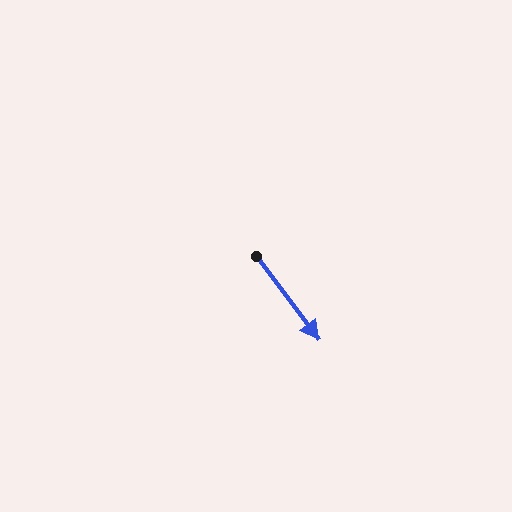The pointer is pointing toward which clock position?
Roughly 5 o'clock.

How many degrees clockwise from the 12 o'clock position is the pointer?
Approximately 143 degrees.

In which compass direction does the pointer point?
Southeast.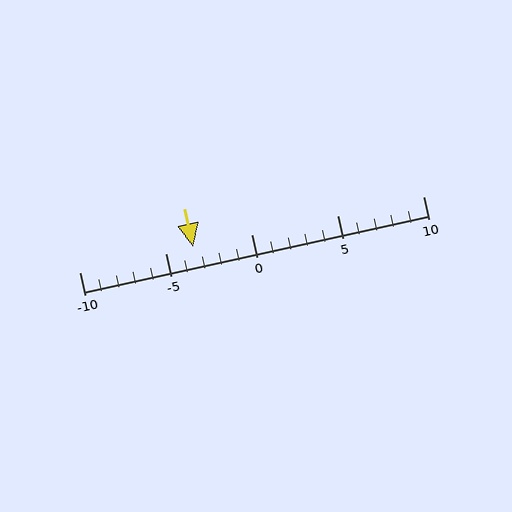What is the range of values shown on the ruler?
The ruler shows values from -10 to 10.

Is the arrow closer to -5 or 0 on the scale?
The arrow is closer to -5.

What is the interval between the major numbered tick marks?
The major tick marks are spaced 5 units apart.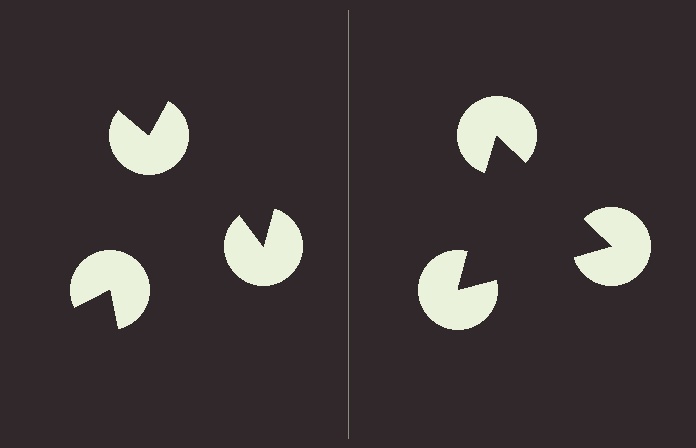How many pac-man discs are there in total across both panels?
6 — 3 on each side.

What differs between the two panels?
The pac-man discs are positioned identically on both sides; only the wedge orientations differ. On the right they align to a triangle; on the left they are misaligned.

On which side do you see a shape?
An illusory triangle appears on the right side. On the left side the wedge cuts are rotated, so no coherent shape forms.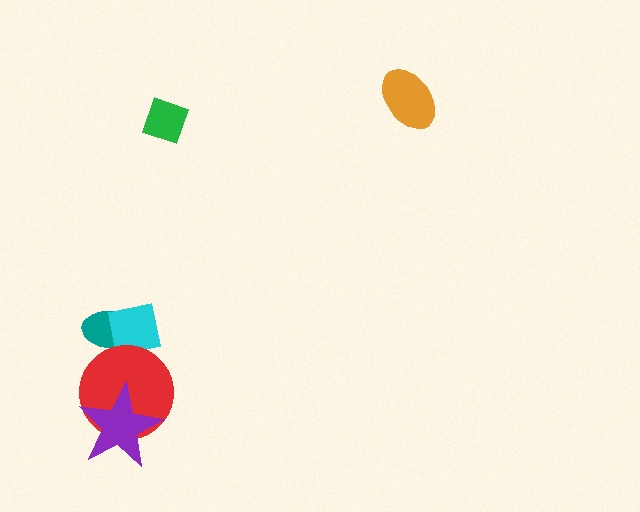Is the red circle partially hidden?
Yes, it is partially covered by another shape.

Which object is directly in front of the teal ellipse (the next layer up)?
The cyan square is directly in front of the teal ellipse.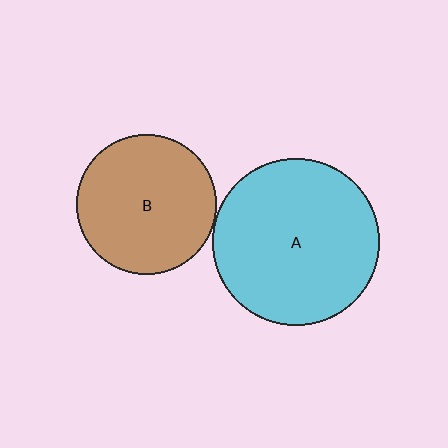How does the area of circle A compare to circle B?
Approximately 1.4 times.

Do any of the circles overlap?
No, none of the circles overlap.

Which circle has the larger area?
Circle A (cyan).